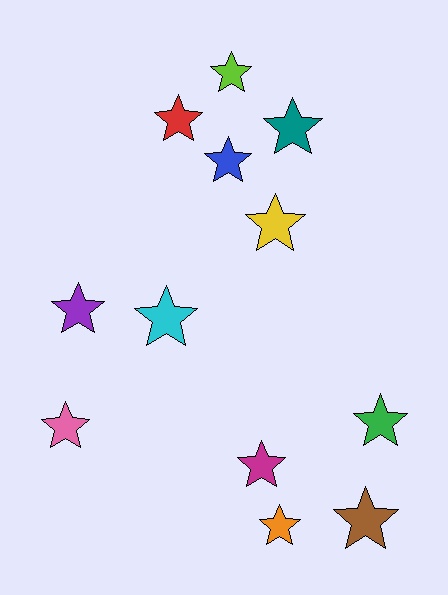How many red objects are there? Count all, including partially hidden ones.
There is 1 red object.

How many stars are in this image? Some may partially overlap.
There are 12 stars.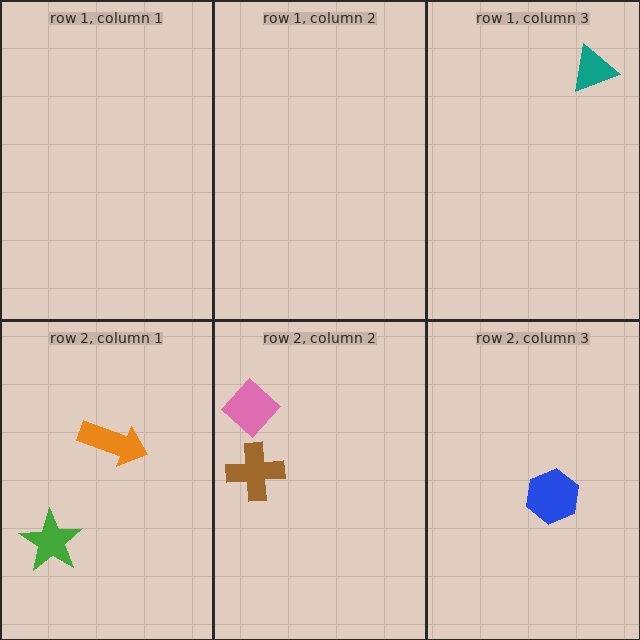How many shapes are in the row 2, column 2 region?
2.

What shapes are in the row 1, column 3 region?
The teal triangle.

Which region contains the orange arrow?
The row 2, column 1 region.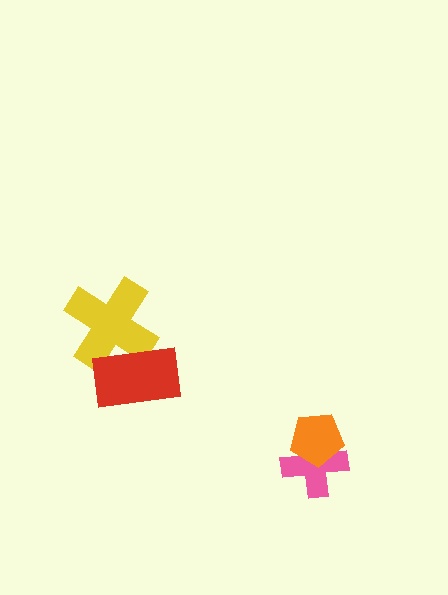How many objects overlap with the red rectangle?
1 object overlaps with the red rectangle.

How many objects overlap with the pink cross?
1 object overlaps with the pink cross.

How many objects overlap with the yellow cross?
1 object overlaps with the yellow cross.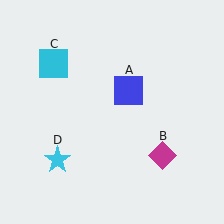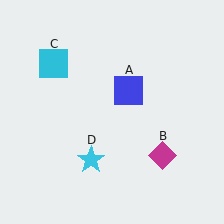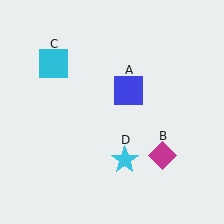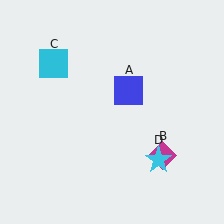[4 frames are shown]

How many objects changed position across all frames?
1 object changed position: cyan star (object D).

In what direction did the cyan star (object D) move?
The cyan star (object D) moved right.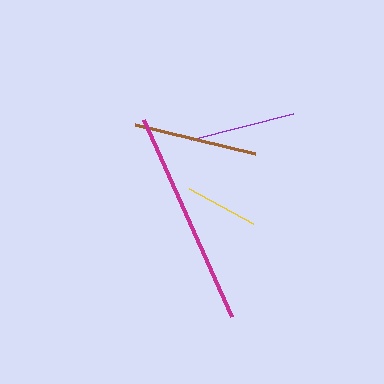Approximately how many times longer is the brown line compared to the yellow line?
The brown line is approximately 1.7 times the length of the yellow line.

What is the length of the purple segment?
The purple segment is approximately 106 pixels long.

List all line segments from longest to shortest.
From longest to shortest: magenta, brown, purple, yellow.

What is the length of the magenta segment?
The magenta segment is approximately 216 pixels long.